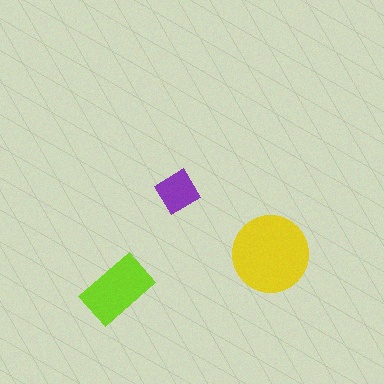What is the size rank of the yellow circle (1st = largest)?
1st.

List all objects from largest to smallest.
The yellow circle, the lime rectangle, the purple diamond.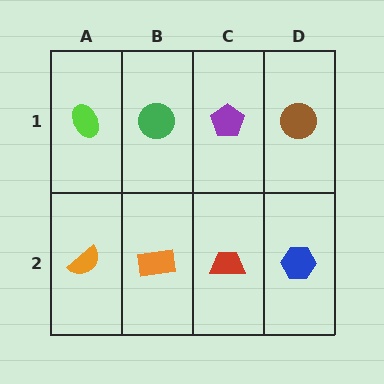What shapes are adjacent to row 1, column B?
An orange rectangle (row 2, column B), a lime ellipse (row 1, column A), a purple pentagon (row 1, column C).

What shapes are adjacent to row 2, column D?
A brown circle (row 1, column D), a red trapezoid (row 2, column C).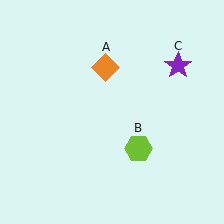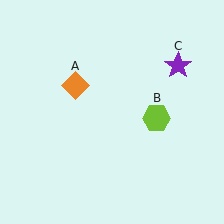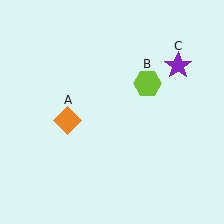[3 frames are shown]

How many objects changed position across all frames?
2 objects changed position: orange diamond (object A), lime hexagon (object B).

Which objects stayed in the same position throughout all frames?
Purple star (object C) remained stationary.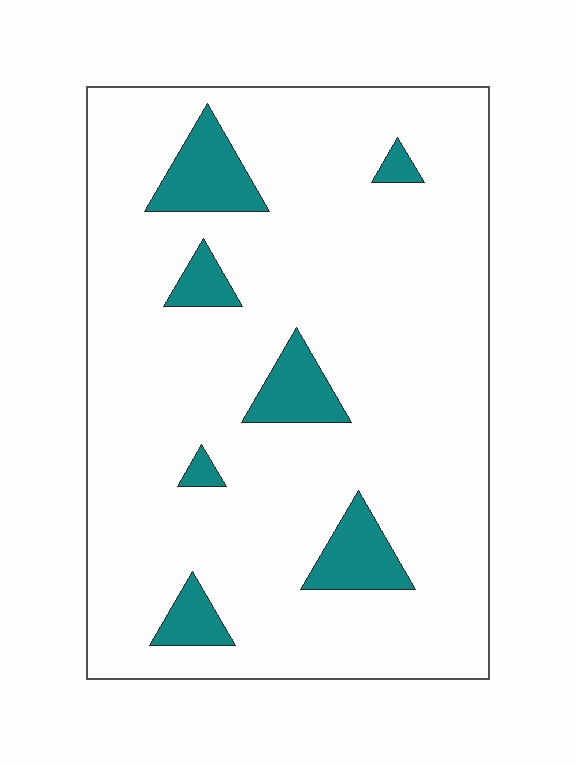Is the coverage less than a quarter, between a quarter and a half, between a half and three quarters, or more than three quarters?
Less than a quarter.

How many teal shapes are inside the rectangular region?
7.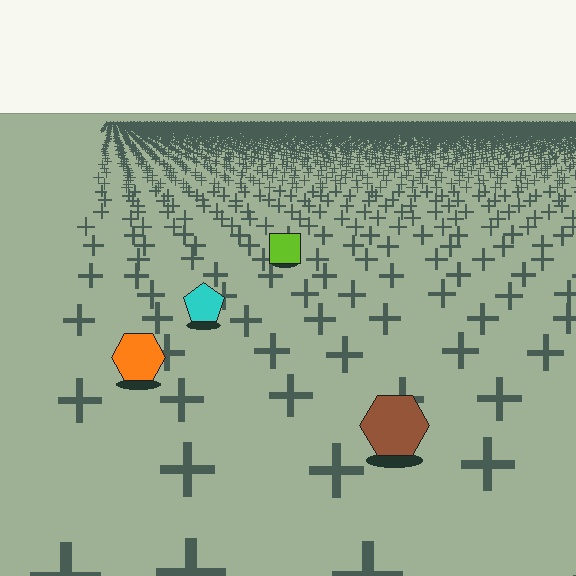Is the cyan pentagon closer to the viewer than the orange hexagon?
No. The orange hexagon is closer — you can tell from the texture gradient: the ground texture is coarser near it.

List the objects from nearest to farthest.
From nearest to farthest: the brown hexagon, the orange hexagon, the cyan pentagon, the lime square.